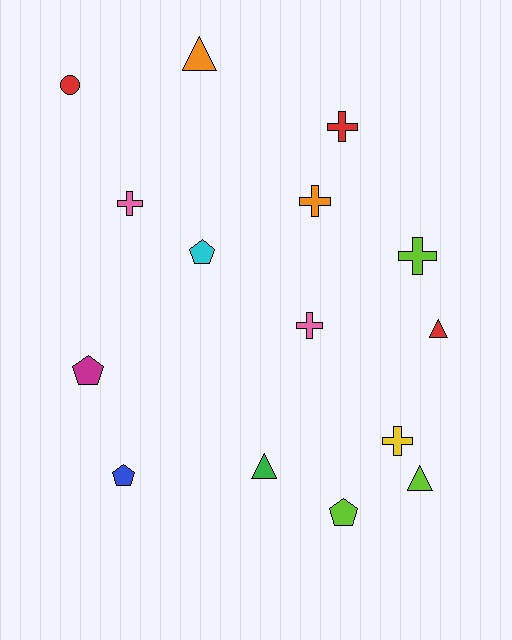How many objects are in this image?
There are 15 objects.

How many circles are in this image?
There is 1 circle.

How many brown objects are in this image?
There are no brown objects.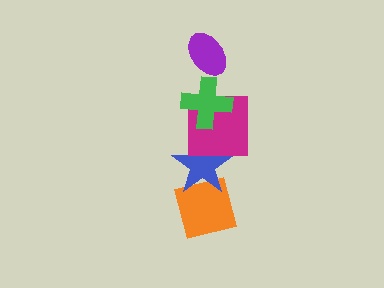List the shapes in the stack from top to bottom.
From top to bottom: the purple ellipse, the green cross, the magenta square, the blue star, the orange square.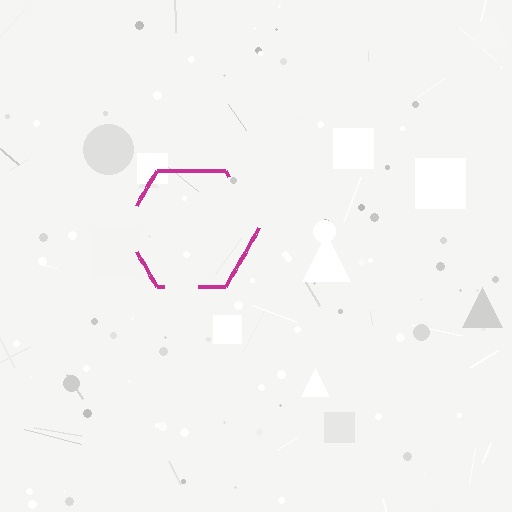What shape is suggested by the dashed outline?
The dashed outline suggests a hexagon.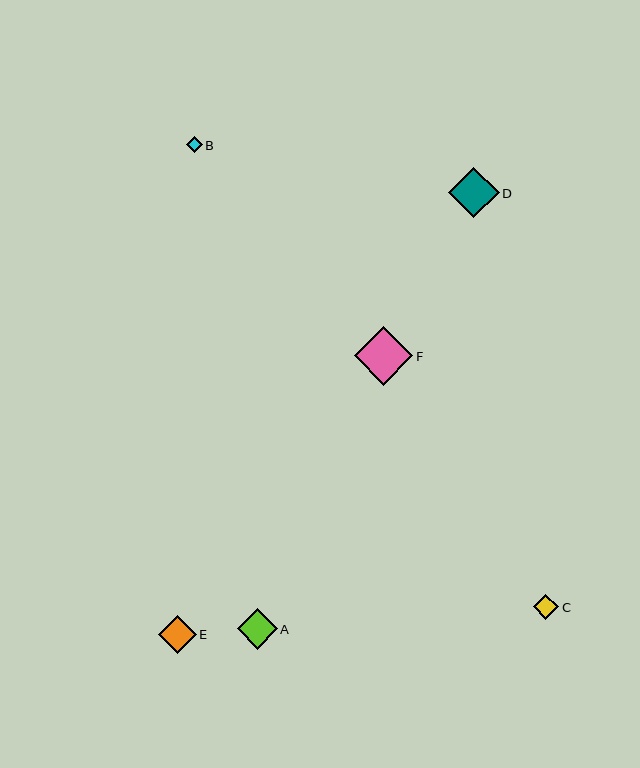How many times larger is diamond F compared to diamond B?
Diamond F is approximately 3.8 times the size of diamond B.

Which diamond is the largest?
Diamond F is the largest with a size of approximately 59 pixels.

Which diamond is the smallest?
Diamond B is the smallest with a size of approximately 15 pixels.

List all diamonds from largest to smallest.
From largest to smallest: F, D, A, E, C, B.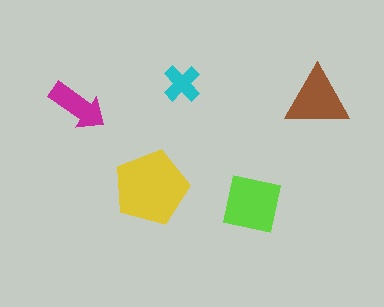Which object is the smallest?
The cyan cross.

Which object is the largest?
The yellow pentagon.